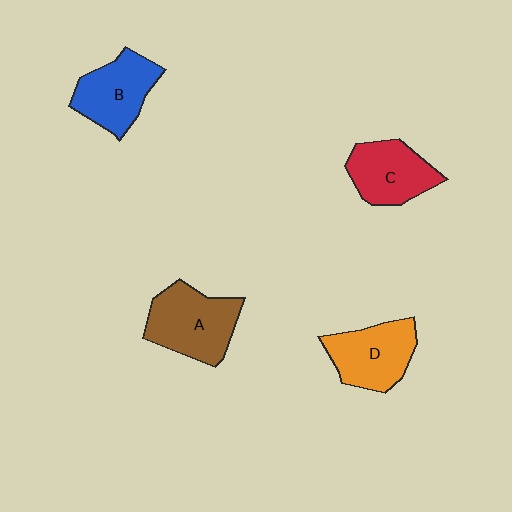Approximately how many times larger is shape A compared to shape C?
Approximately 1.2 times.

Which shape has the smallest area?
Shape C (red).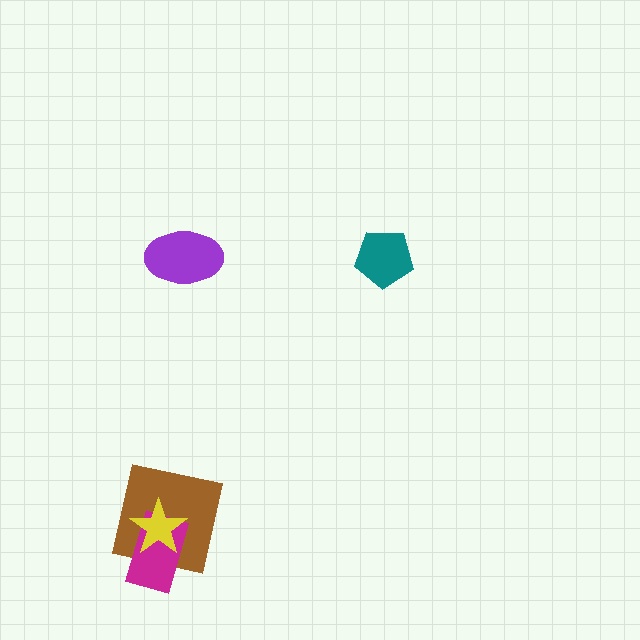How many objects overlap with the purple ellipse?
0 objects overlap with the purple ellipse.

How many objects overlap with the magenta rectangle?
2 objects overlap with the magenta rectangle.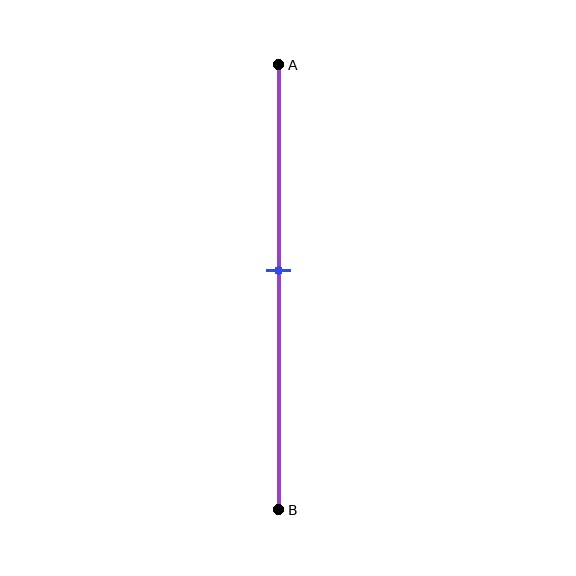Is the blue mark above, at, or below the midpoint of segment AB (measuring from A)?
The blue mark is above the midpoint of segment AB.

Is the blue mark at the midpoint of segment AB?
No, the mark is at about 45% from A, not at the 50% midpoint.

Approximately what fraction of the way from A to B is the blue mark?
The blue mark is approximately 45% of the way from A to B.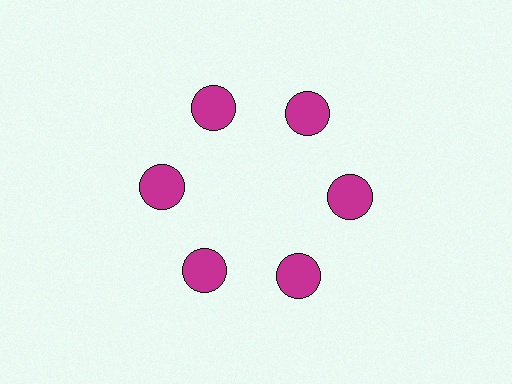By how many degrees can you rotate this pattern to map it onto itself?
The pattern maps onto itself every 60 degrees of rotation.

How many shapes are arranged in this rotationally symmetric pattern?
There are 6 shapes, arranged in 6 groups of 1.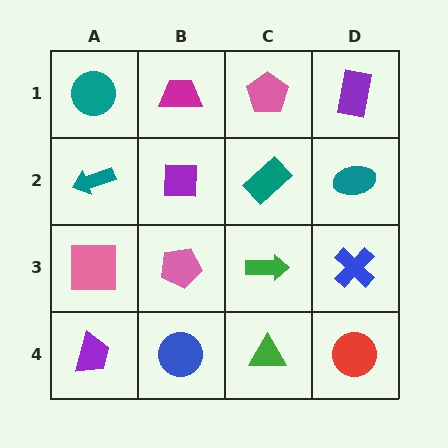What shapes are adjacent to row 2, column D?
A purple rectangle (row 1, column D), a blue cross (row 3, column D), a teal rectangle (row 2, column C).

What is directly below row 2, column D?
A blue cross.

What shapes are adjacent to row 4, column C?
A green arrow (row 3, column C), a blue circle (row 4, column B), a red circle (row 4, column D).